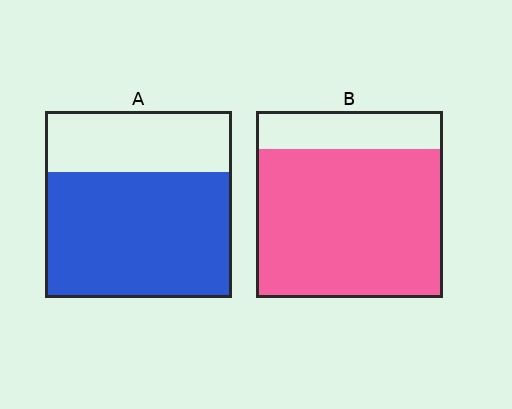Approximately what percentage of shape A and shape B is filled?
A is approximately 65% and B is approximately 80%.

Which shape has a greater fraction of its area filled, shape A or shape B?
Shape B.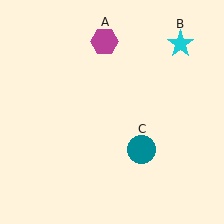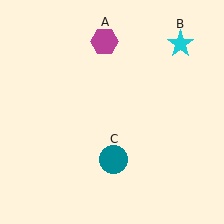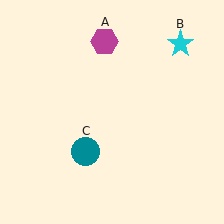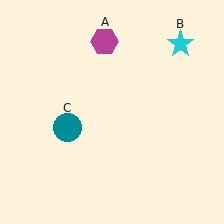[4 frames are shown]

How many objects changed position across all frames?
1 object changed position: teal circle (object C).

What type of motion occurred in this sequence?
The teal circle (object C) rotated clockwise around the center of the scene.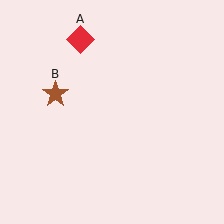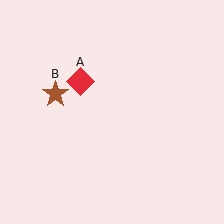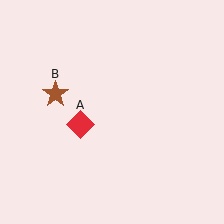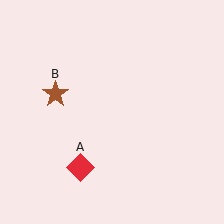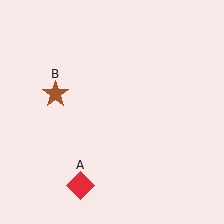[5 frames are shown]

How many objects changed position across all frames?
1 object changed position: red diamond (object A).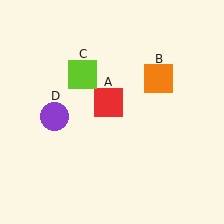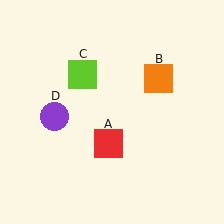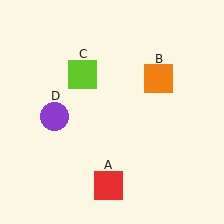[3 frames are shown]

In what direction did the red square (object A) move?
The red square (object A) moved down.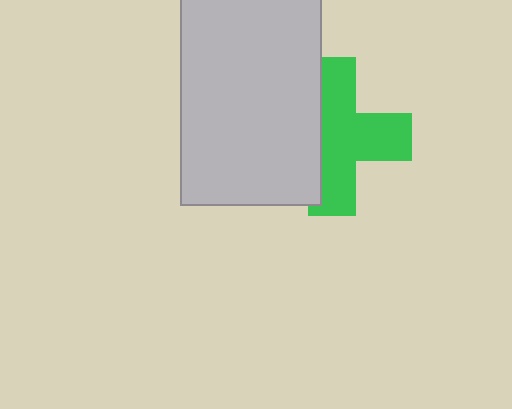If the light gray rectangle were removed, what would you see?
You would see the complete green cross.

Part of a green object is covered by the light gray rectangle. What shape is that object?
It is a cross.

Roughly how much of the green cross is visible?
About half of it is visible (roughly 64%).